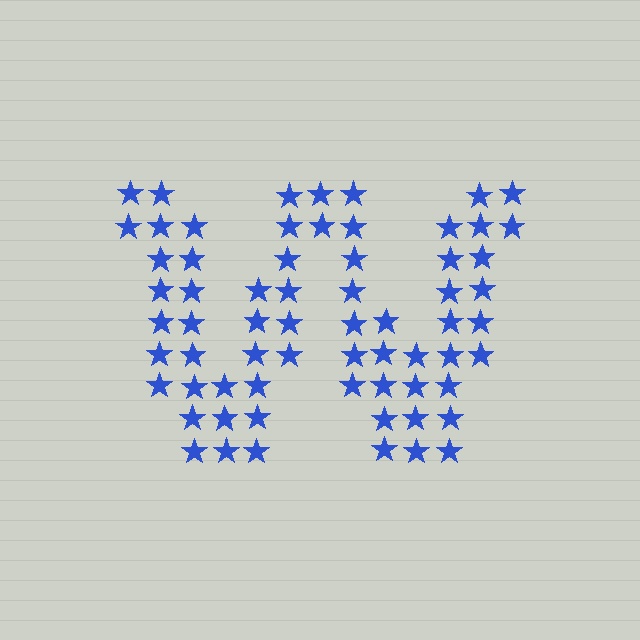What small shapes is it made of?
It is made of small stars.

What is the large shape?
The large shape is the letter W.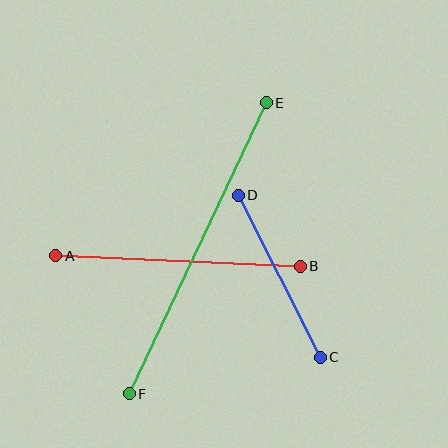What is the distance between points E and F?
The distance is approximately 322 pixels.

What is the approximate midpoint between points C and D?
The midpoint is at approximately (279, 276) pixels.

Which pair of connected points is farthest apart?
Points E and F are farthest apart.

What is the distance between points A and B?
The distance is approximately 245 pixels.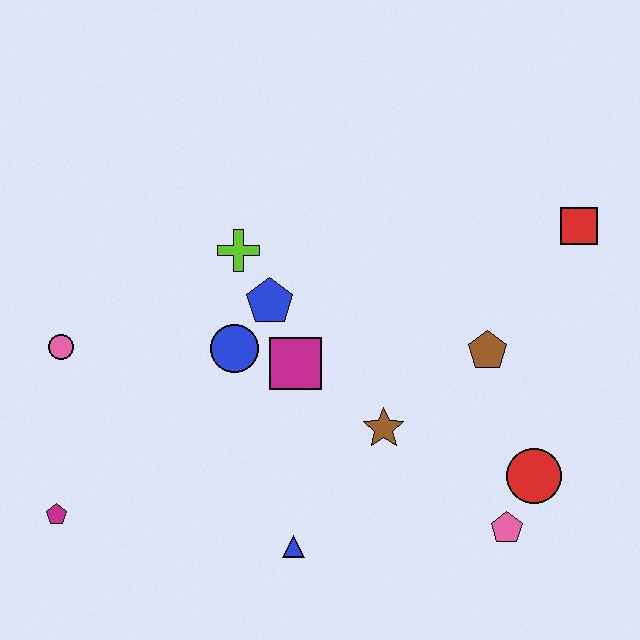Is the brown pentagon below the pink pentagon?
No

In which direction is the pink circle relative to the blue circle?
The pink circle is to the left of the blue circle.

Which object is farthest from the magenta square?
The red square is farthest from the magenta square.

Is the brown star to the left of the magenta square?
No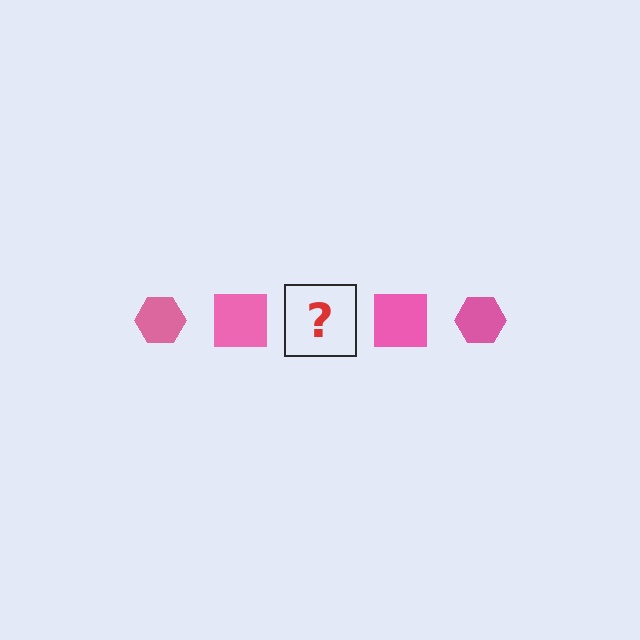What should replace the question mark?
The question mark should be replaced with a pink hexagon.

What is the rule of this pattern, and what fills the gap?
The rule is that the pattern cycles through hexagon, square shapes in pink. The gap should be filled with a pink hexagon.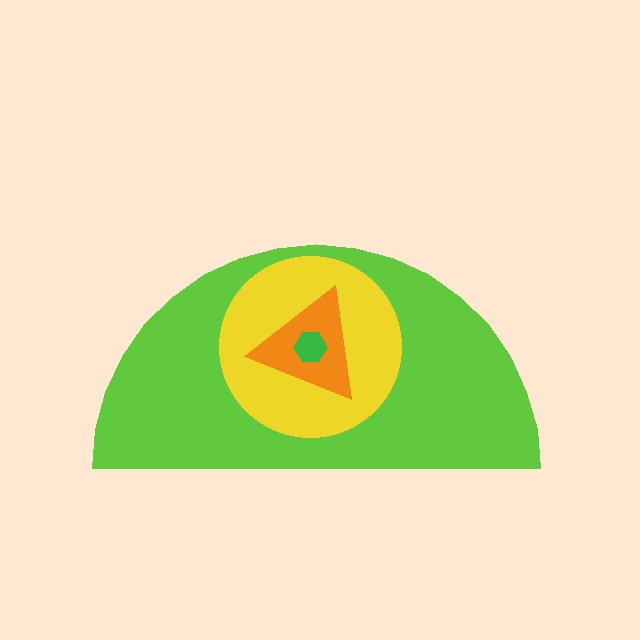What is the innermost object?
The green hexagon.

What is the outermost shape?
The lime semicircle.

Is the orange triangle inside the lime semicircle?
Yes.